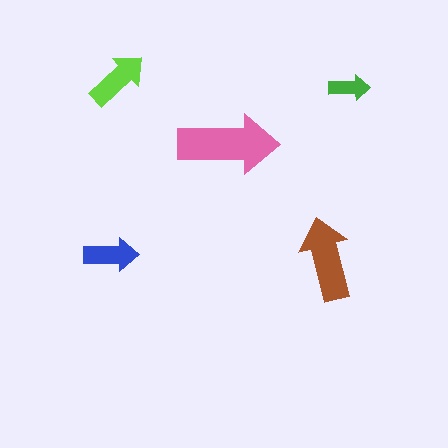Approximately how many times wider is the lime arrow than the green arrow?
About 1.5 times wider.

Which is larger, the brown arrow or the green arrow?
The brown one.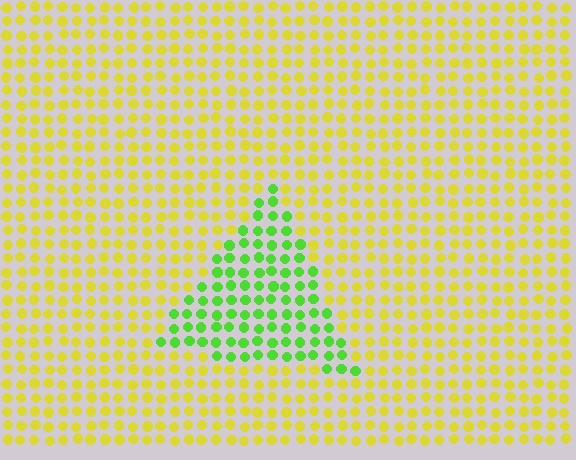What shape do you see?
I see a triangle.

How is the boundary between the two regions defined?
The boundary is defined purely by a slight shift in hue (about 52 degrees). Spacing, size, and orientation are identical on both sides.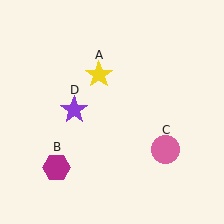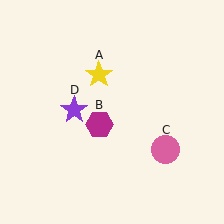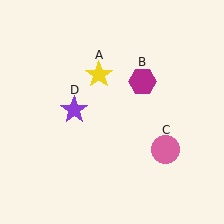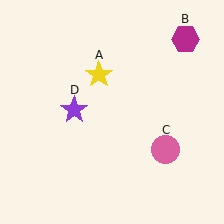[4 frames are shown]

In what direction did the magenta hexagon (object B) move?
The magenta hexagon (object B) moved up and to the right.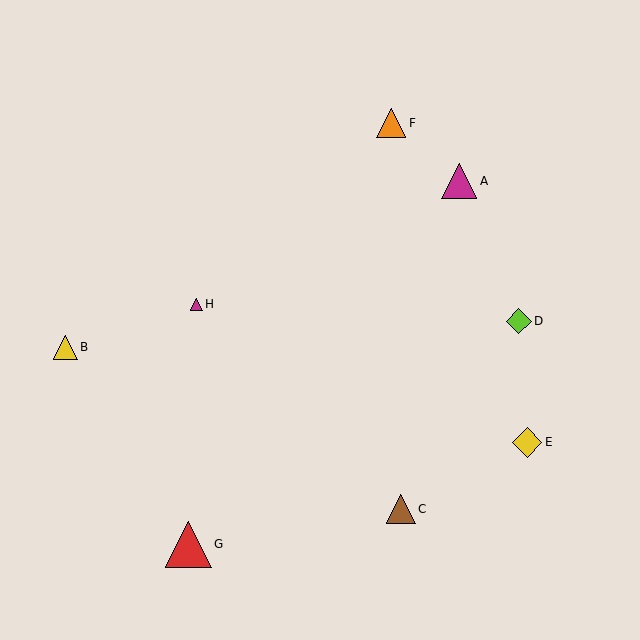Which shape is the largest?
The red triangle (labeled G) is the largest.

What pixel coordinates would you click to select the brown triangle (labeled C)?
Click at (401, 509) to select the brown triangle C.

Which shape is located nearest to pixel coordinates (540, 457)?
The yellow diamond (labeled E) at (527, 442) is nearest to that location.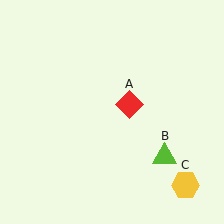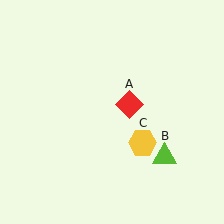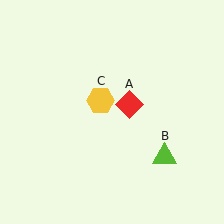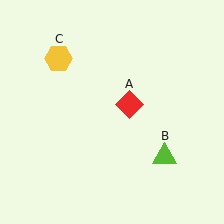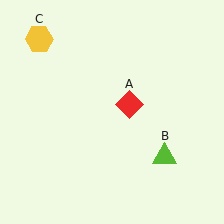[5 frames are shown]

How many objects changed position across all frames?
1 object changed position: yellow hexagon (object C).